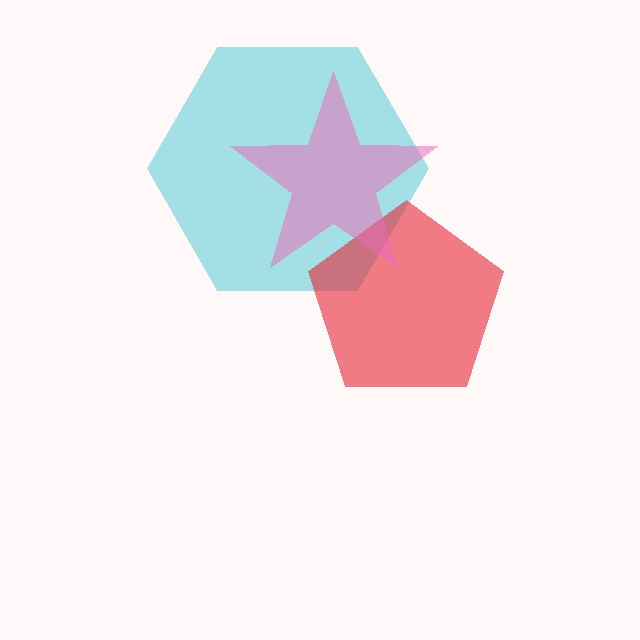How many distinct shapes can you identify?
There are 3 distinct shapes: a cyan hexagon, a red pentagon, a pink star.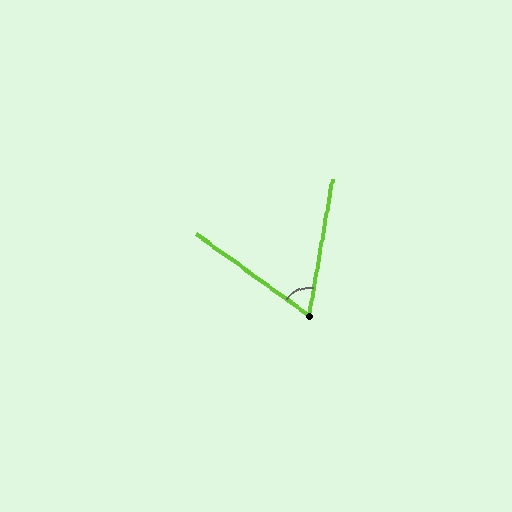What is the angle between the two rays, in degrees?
Approximately 64 degrees.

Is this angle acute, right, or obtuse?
It is acute.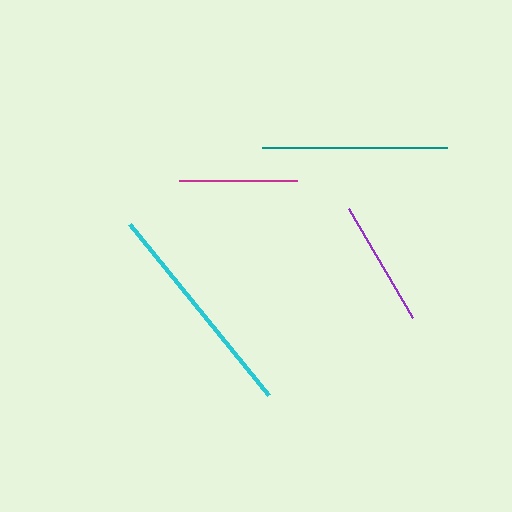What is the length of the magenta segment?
The magenta segment is approximately 118 pixels long.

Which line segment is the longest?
The cyan line is the longest at approximately 221 pixels.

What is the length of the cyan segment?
The cyan segment is approximately 221 pixels long.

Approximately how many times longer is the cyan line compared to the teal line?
The cyan line is approximately 1.2 times the length of the teal line.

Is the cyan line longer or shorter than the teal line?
The cyan line is longer than the teal line.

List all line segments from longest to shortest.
From longest to shortest: cyan, teal, purple, magenta.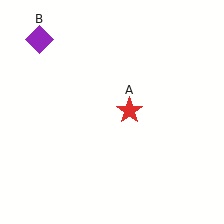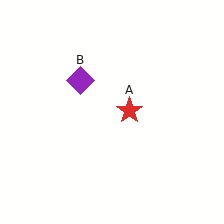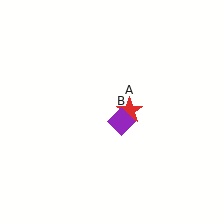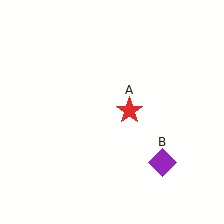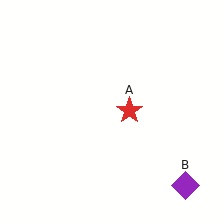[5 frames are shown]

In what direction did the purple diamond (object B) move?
The purple diamond (object B) moved down and to the right.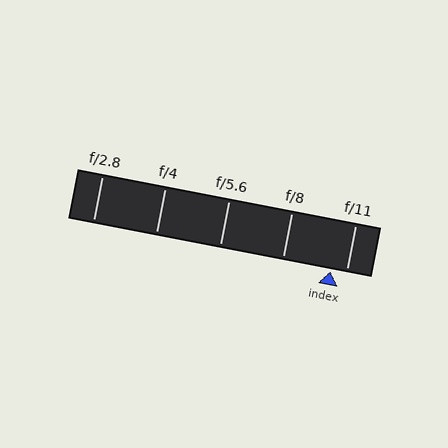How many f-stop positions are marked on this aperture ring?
There are 5 f-stop positions marked.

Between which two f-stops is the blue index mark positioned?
The index mark is between f/8 and f/11.